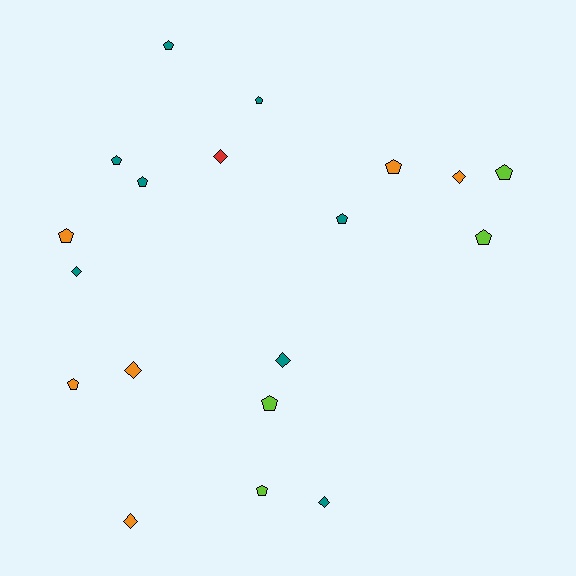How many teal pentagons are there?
There are 5 teal pentagons.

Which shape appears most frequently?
Pentagon, with 12 objects.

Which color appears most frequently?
Teal, with 8 objects.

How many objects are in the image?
There are 19 objects.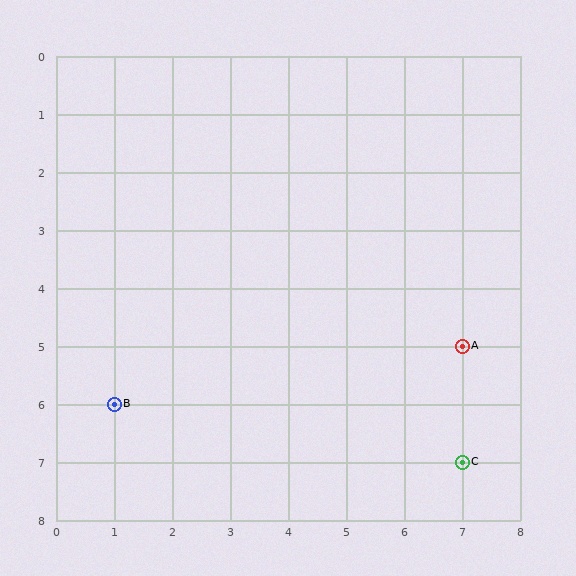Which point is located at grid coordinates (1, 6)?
Point B is at (1, 6).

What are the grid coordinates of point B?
Point B is at grid coordinates (1, 6).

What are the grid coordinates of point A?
Point A is at grid coordinates (7, 5).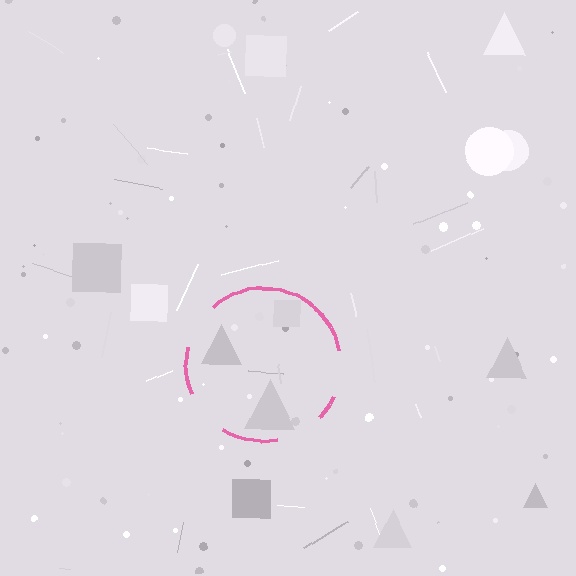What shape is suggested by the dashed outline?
The dashed outline suggests a circle.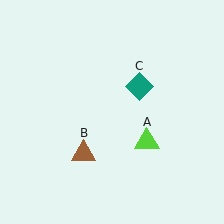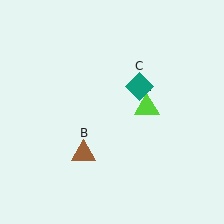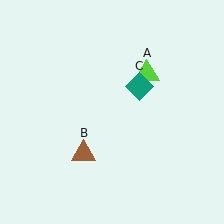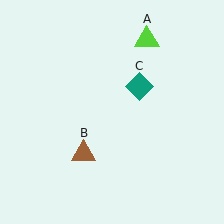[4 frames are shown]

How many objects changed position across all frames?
1 object changed position: lime triangle (object A).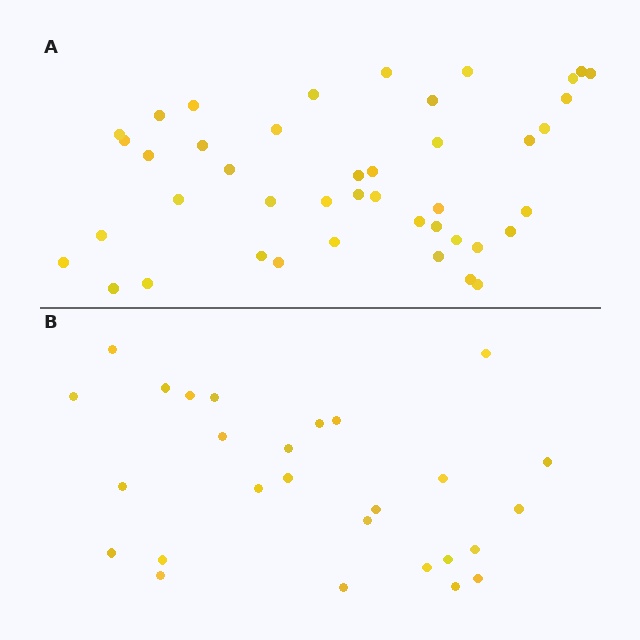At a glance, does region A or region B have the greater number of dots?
Region A (the top region) has more dots.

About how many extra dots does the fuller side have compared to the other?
Region A has approximately 15 more dots than region B.